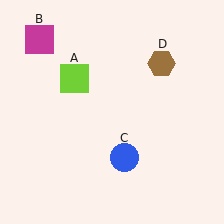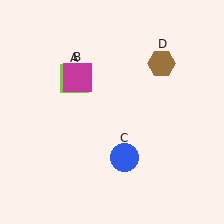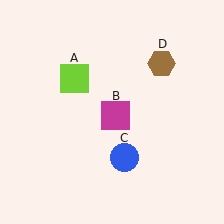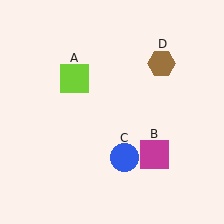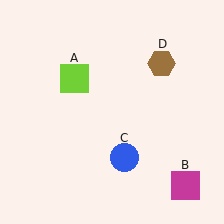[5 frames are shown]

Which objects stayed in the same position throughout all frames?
Lime square (object A) and blue circle (object C) and brown hexagon (object D) remained stationary.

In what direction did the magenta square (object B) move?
The magenta square (object B) moved down and to the right.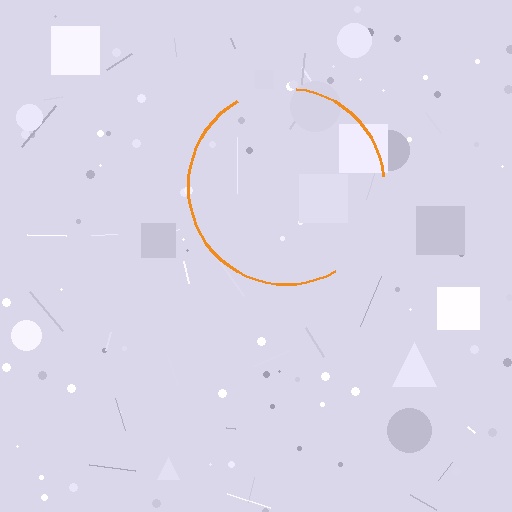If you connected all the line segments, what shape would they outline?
They would outline a circle.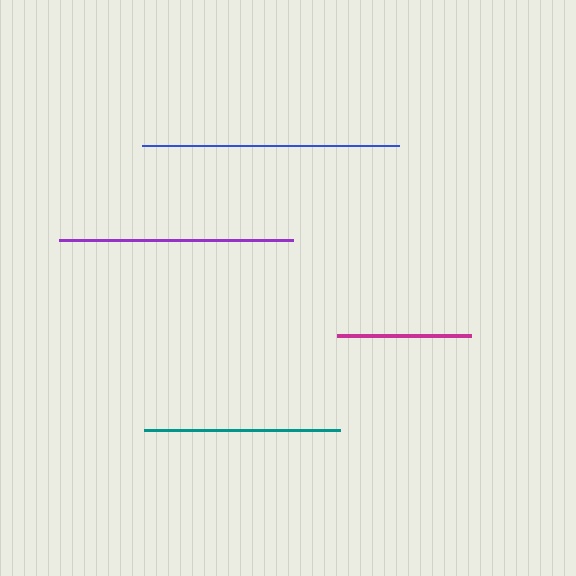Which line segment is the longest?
The blue line is the longest at approximately 257 pixels.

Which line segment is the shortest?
The magenta line is the shortest at approximately 134 pixels.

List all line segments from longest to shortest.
From longest to shortest: blue, purple, teal, magenta.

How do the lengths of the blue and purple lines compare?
The blue and purple lines are approximately the same length.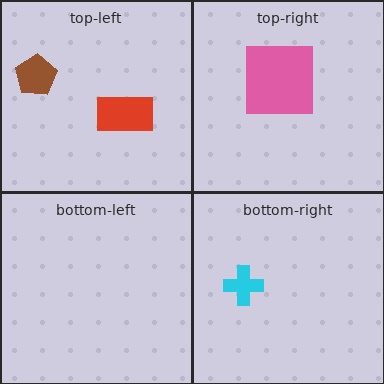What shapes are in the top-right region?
The pink square.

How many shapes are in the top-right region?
1.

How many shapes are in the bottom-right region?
1.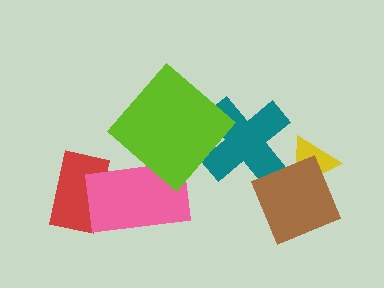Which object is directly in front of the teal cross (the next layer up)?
The brown diamond is directly in front of the teal cross.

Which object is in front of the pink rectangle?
The lime diamond is in front of the pink rectangle.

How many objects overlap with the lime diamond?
2 objects overlap with the lime diamond.